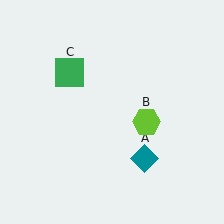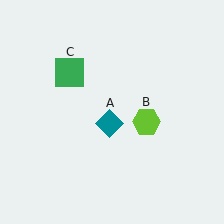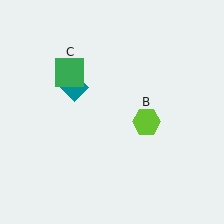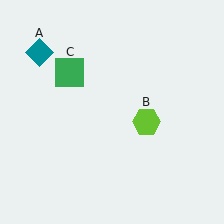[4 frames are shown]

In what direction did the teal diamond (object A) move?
The teal diamond (object A) moved up and to the left.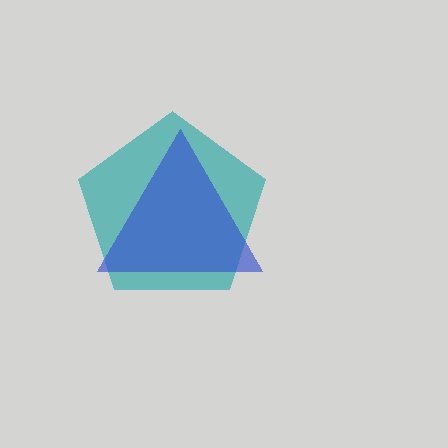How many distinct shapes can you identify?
There are 2 distinct shapes: a teal pentagon, a blue triangle.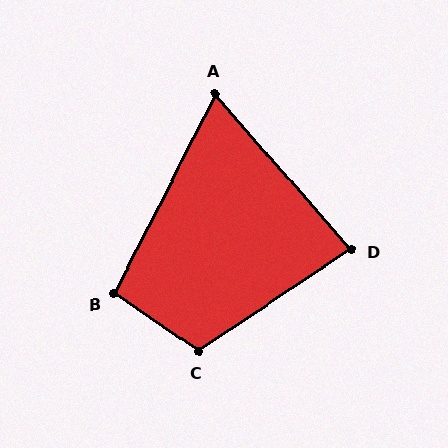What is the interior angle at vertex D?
Approximately 83 degrees (acute).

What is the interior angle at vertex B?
Approximately 97 degrees (obtuse).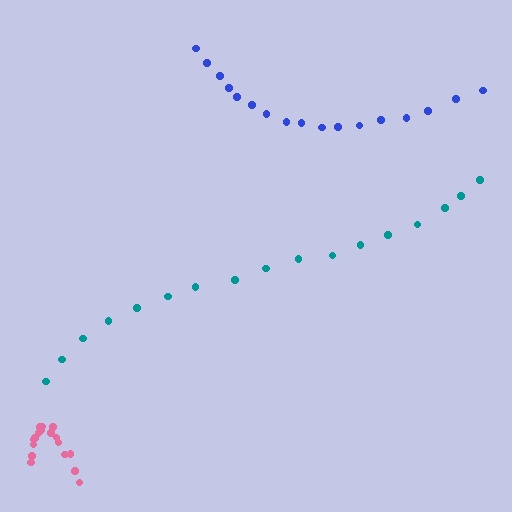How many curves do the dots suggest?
There are 3 distinct paths.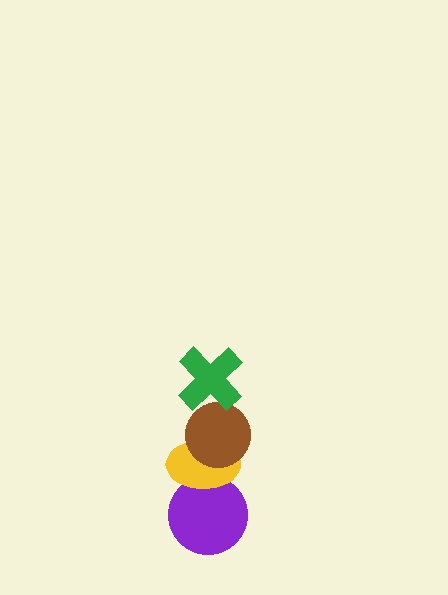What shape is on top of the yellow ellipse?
The brown circle is on top of the yellow ellipse.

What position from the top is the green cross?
The green cross is 1st from the top.